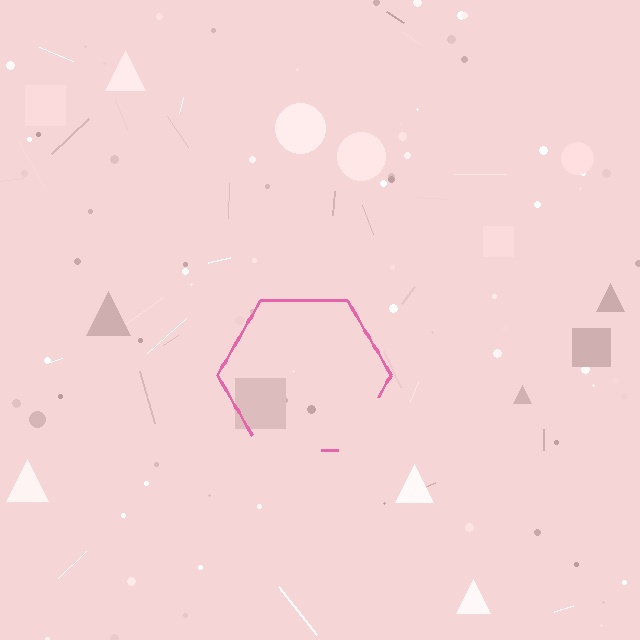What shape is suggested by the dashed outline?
The dashed outline suggests a hexagon.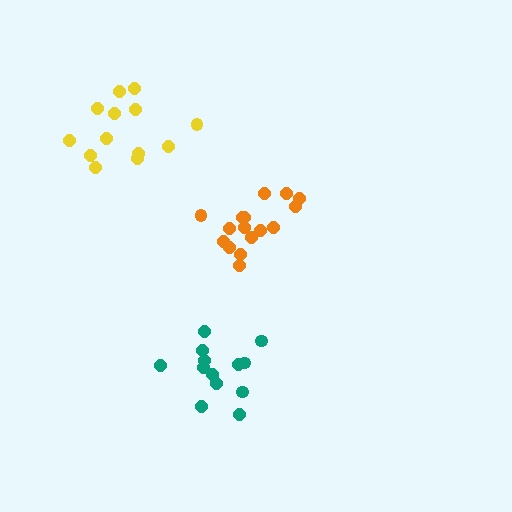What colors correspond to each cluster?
The clusters are colored: teal, orange, yellow.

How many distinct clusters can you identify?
There are 3 distinct clusters.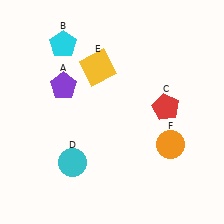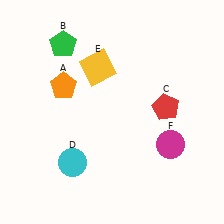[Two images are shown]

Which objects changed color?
A changed from purple to orange. B changed from cyan to green. F changed from orange to magenta.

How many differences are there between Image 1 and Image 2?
There are 3 differences between the two images.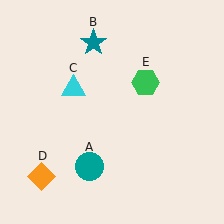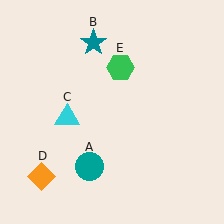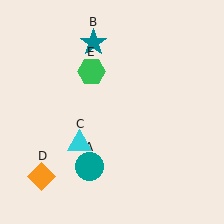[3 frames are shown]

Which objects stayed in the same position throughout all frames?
Teal circle (object A) and teal star (object B) and orange diamond (object D) remained stationary.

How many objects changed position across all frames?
2 objects changed position: cyan triangle (object C), green hexagon (object E).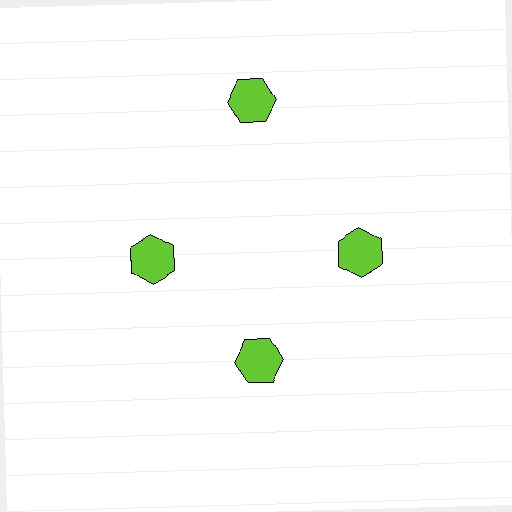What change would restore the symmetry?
The symmetry would be restored by moving it inward, back onto the ring so that all 4 hexagons sit at equal angles and equal distance from the center.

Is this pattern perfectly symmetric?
No. The 4 lime hexagons are arranged in a ring, but one element near the 12 o'clock position is pushed outward from the center, breaking the 4-fold rotational symmetry.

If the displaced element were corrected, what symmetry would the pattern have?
It would have 4-fold rotational symmetry — the pattern would map onto itself every 90 degrees.